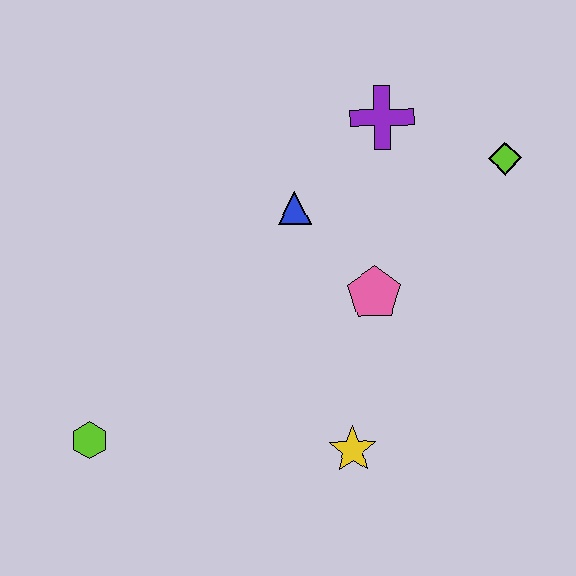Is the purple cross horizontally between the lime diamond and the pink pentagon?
Yes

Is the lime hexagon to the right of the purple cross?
No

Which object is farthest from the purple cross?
The lime hexagon is farthest from the purple cross.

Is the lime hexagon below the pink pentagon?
Yes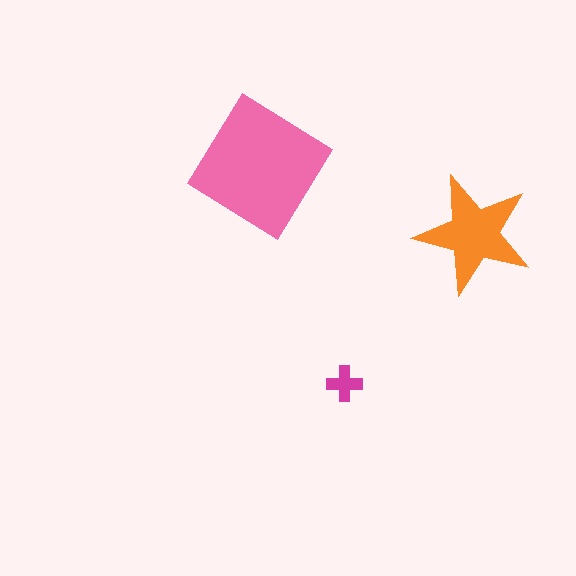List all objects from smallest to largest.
The magenta cross, the orange star, the pink diamond.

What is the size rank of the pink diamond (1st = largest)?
1st.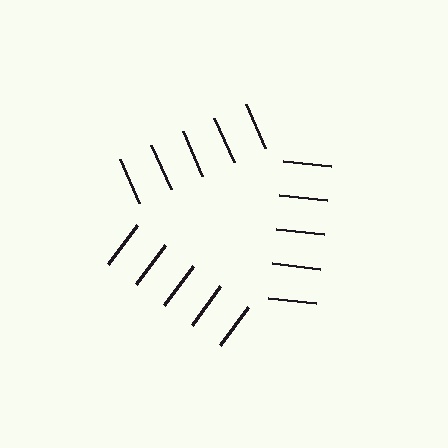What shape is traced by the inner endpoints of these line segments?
An illusory triangle — the line segments terminate on its edges but no continuous stroke is drawn.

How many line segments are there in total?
15 — 5 along each of the 3 edges.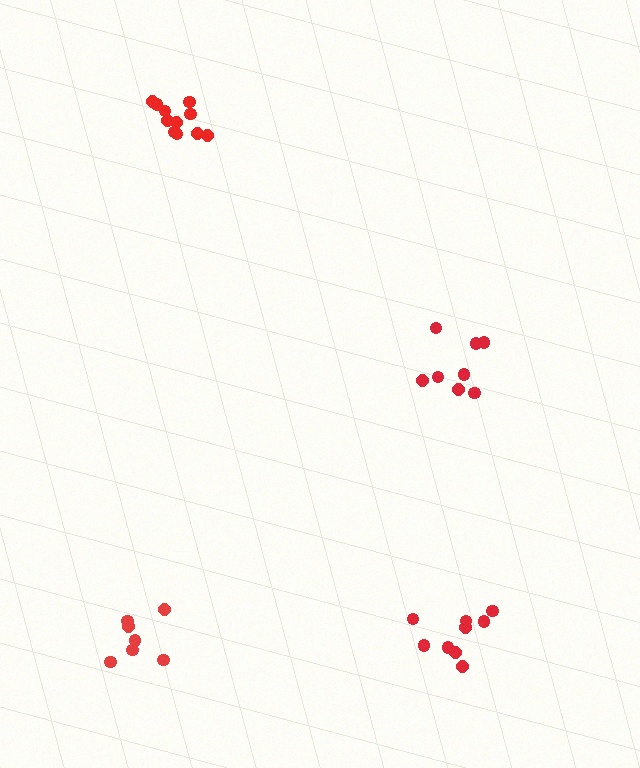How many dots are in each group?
Group 1: 9 dots, Group 2: 7 dots, Group 3: 8 dots, Group 4: 12 dots (36 total).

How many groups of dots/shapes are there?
There are 4 groups.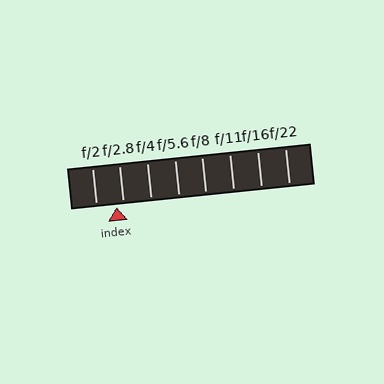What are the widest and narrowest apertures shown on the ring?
The widest aperture shown is f/2 and the narrowest is f/22.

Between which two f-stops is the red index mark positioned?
The index mark is between f/2 and f/2.8.